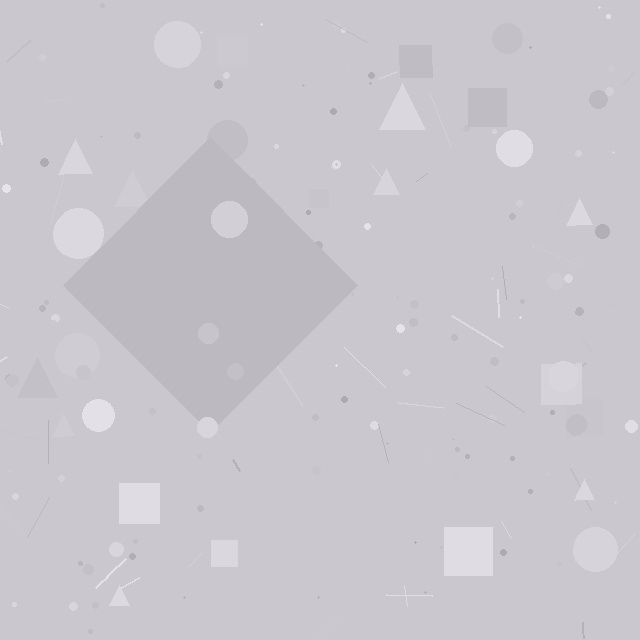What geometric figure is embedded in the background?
A diamond is embedded in the background.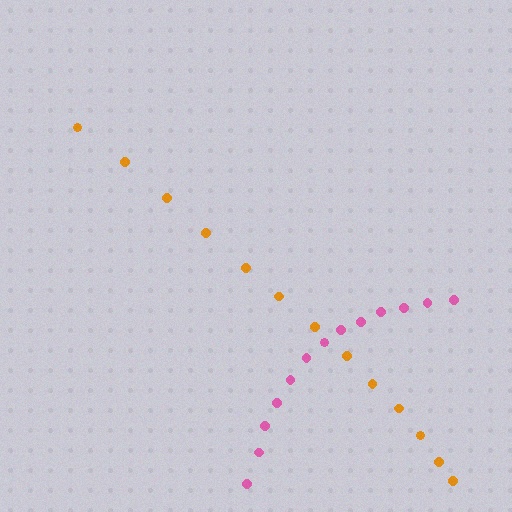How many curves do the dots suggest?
There are 2 distinct paths.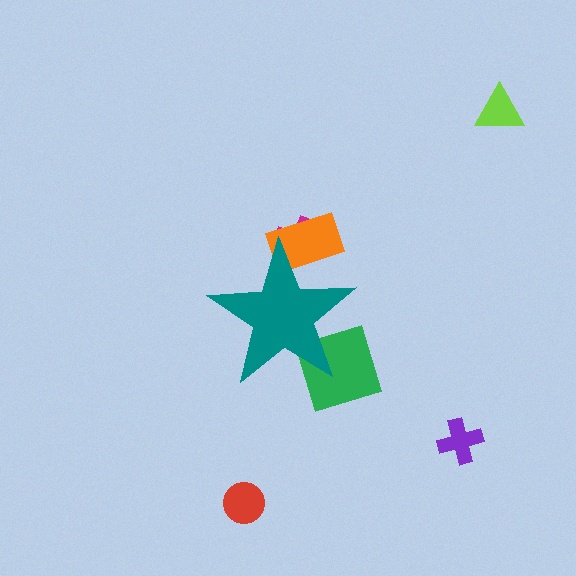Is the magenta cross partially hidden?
Yes, the magenta cross is partially hidden behind the teal star.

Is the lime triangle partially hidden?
No, the lime triangle is fully visible.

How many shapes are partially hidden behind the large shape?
3 shapes are partially hidden.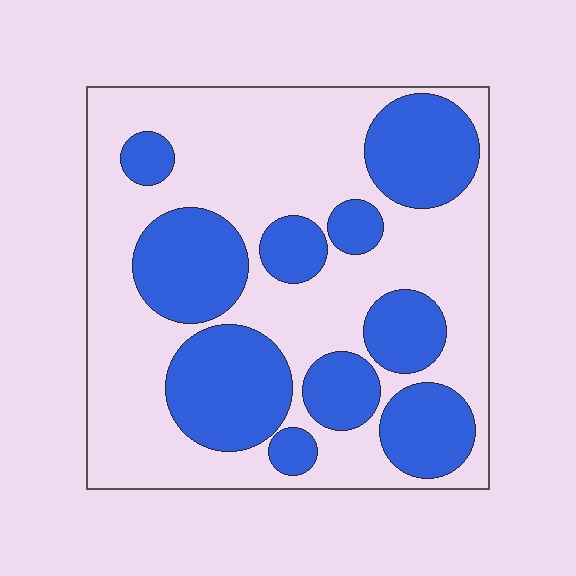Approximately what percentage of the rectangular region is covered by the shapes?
Approximately 40%.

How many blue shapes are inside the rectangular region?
10.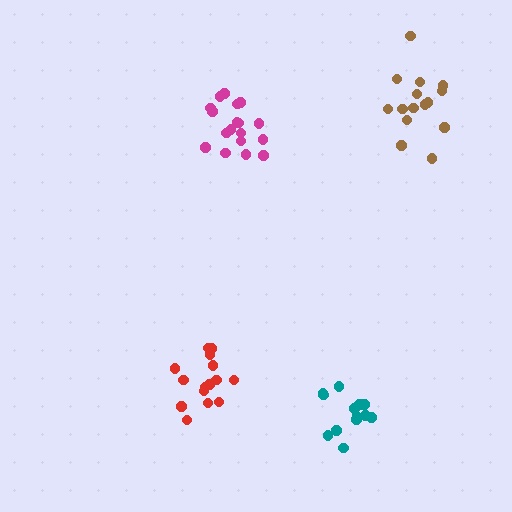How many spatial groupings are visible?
There are 4 spatial groupings.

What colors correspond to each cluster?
The clusters are colored: red, teal, brown, magenta.